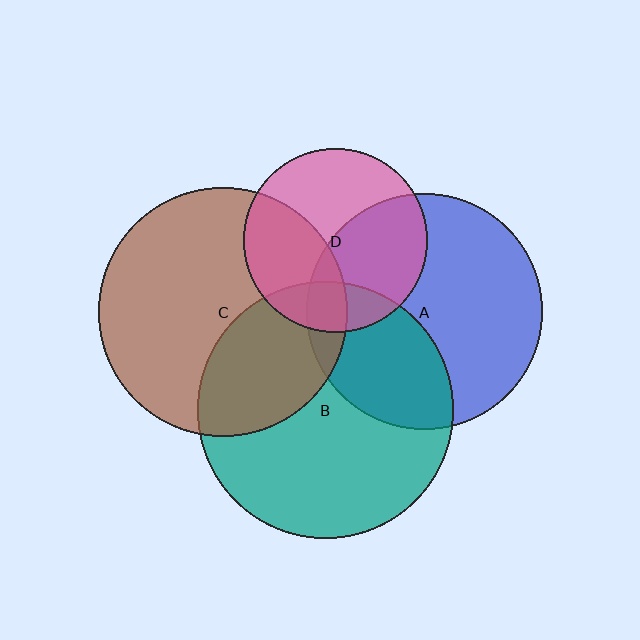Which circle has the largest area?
Circle B (teal).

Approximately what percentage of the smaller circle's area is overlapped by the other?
Approximately 35%.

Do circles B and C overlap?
Yes.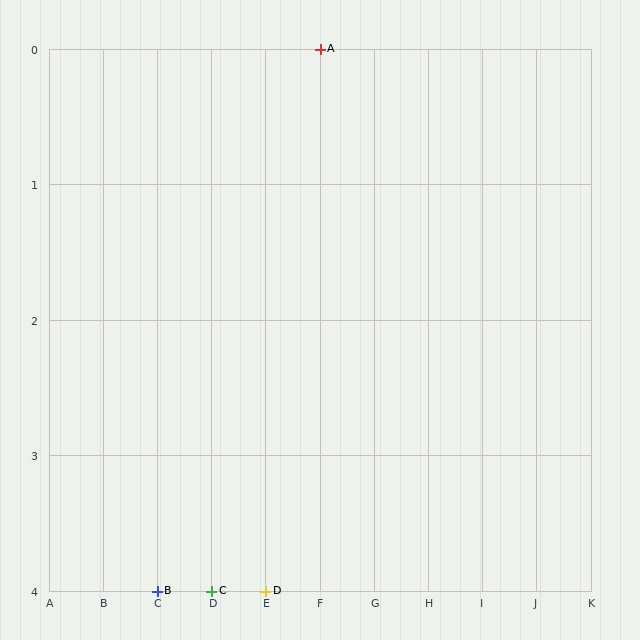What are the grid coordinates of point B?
Point B is at grid coordinates (C, 4).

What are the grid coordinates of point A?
Point A is at grid coordinates (F, 0).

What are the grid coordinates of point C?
Point C is at grid coordinates (D, 4).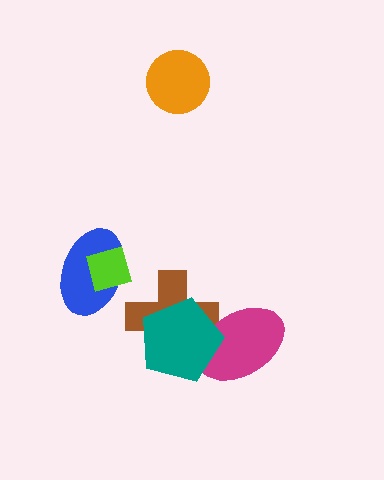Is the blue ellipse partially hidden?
Yes, it is partially covered by another shape.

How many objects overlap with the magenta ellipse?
2 objects overlap with the magenta ellipse.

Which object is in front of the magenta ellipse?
The teal pentagon is in front of the magenta ellipse.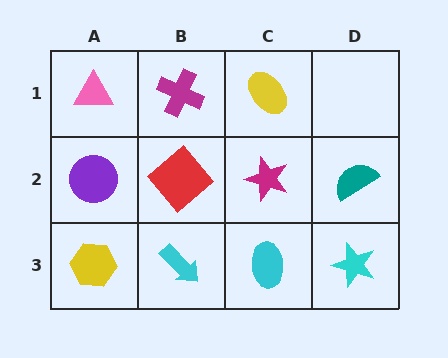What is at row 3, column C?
A cyan ellipse.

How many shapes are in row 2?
4 shapes.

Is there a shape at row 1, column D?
No, that cell is empty.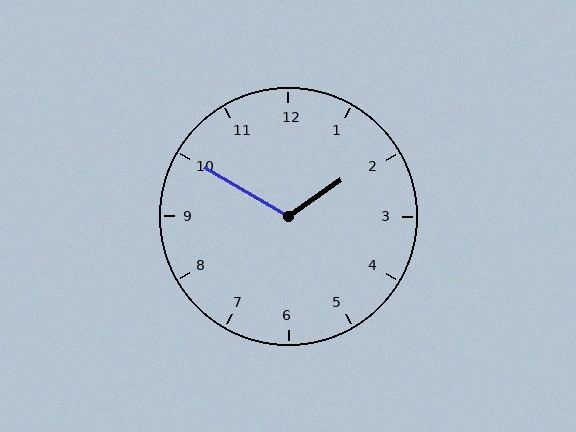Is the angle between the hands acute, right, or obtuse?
It is obtuse.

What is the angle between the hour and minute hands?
Approximately 115 degrees.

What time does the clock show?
1:50.